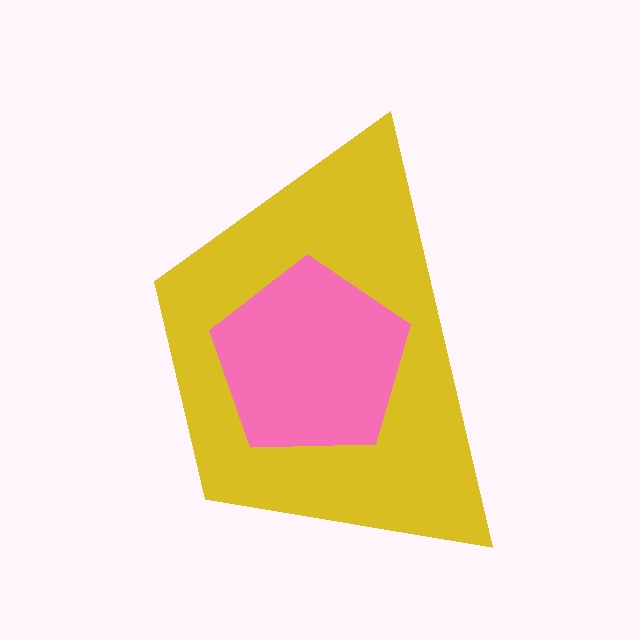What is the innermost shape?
The pink pentagon.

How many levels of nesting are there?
2.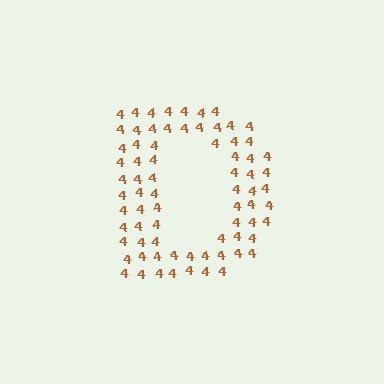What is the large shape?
The large shape is the letter D.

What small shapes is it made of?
It is made of small digit 4's.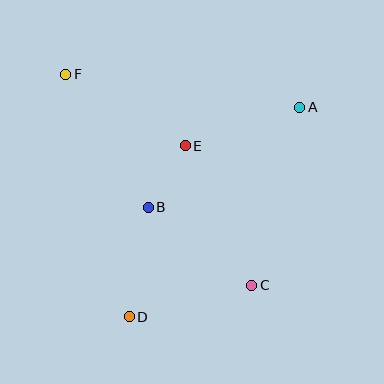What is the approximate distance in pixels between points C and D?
The distance between C and D is approximately 126 pixels.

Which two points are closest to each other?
Points B and E are closest to each other.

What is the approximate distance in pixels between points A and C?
The distance between A and C is approximately 184 pixels.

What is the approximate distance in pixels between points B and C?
The distance between B and C is approximately 129 pixels.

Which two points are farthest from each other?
Points C and F are farthest from each other.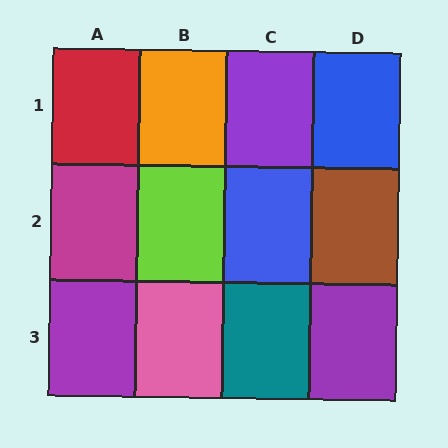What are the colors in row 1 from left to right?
Red, orange, purple, blue.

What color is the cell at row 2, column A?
Magenta.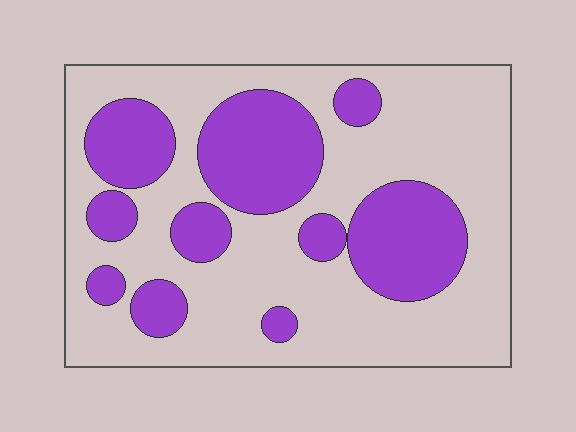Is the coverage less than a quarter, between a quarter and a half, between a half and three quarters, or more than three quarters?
Between a quarter and a half.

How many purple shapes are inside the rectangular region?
10.